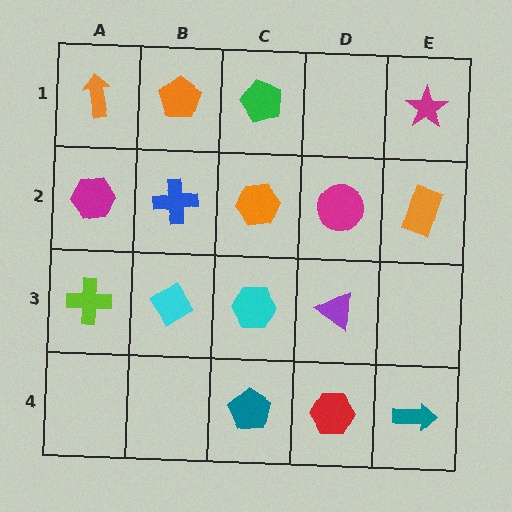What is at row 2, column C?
An orange hexagon.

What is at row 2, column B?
A blue cross.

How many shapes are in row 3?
4 shapes.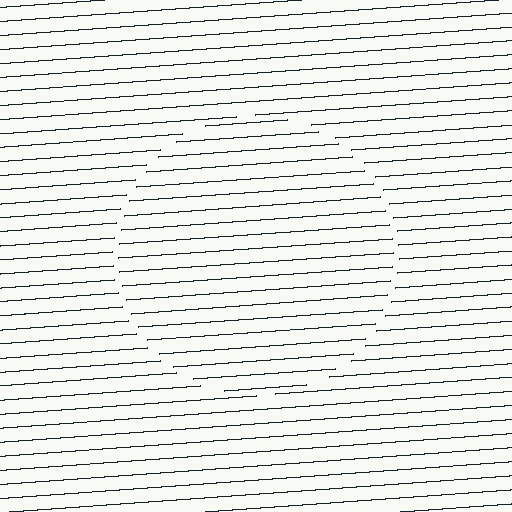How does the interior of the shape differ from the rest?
The interior of the shape contains the same grating, shifted by half a period — the contour is defined by the phase discontinuity where line-ends from the inner and outer gratings abut.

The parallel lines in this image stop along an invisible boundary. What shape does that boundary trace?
An illusory circle. The interior of the shape contains the same grating, shifted by half a period — the contour is defined by the phase discontinuity where line-ends from the inner and outer gratings abut.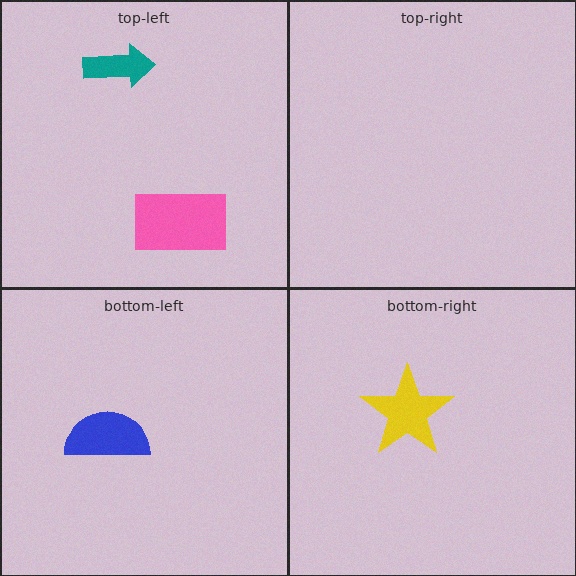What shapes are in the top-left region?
The teal arrow, the pink rectangle.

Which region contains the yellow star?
The bottom-right region.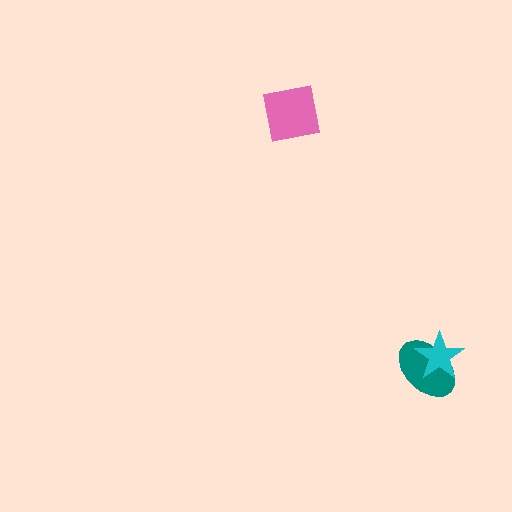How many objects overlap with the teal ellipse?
1 object overlaps with the teal ellipse.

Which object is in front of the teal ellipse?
The cyan star is in front of the teal ellipse.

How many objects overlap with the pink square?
0 objects overlap with the pink square.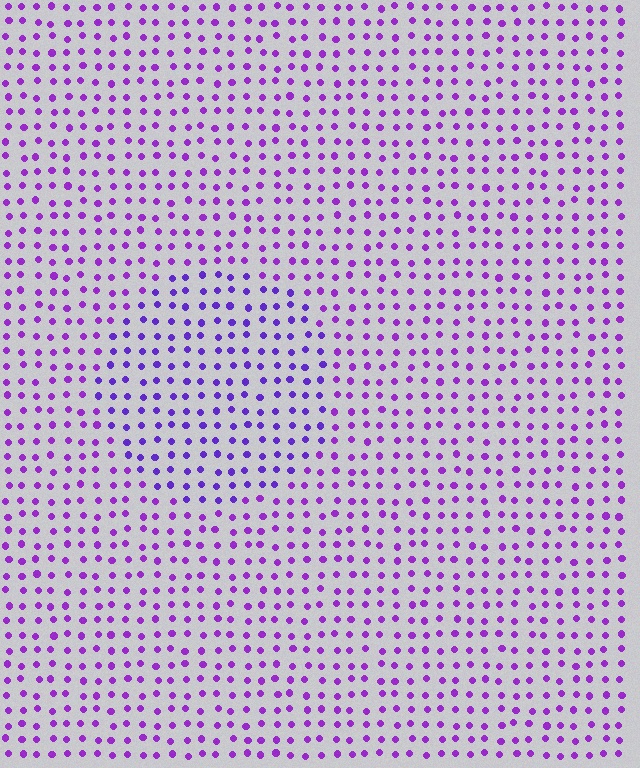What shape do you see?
I see a circle.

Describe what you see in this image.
The image is filled with small purple elements in a uniform arrangement. A circle-shaped region is visible where the elements are tinted to a slightly different hue, forming a subtle color boundary.